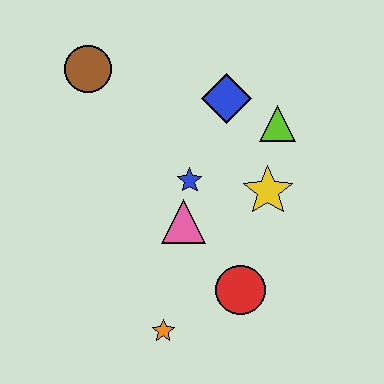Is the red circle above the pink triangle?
No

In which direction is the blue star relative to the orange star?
The blue star is above the orange star.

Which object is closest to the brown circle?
The blue diamond is closest to the brown circle.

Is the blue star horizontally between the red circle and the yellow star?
No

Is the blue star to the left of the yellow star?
Yes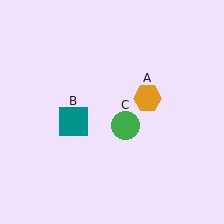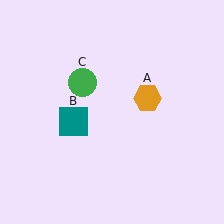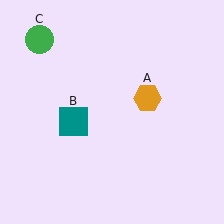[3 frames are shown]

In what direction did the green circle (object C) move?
The green circle (object C) moved up and to the left.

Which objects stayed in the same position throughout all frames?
Orange hexagon (object A) and teal square (object B) remained stationary.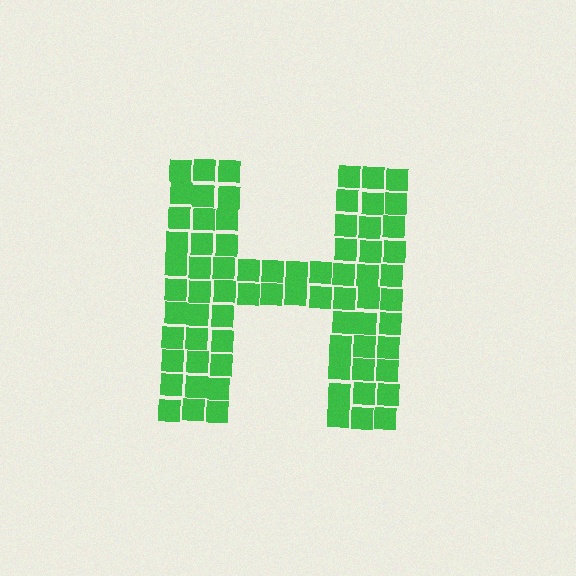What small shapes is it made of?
It is made of small squares.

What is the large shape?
The large shape is the letter H.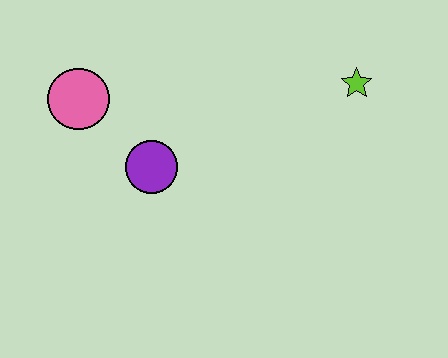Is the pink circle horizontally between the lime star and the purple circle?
No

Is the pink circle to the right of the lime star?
No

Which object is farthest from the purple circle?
The lime star is farthest from the purple circle.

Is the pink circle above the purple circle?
Yes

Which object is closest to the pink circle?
The purple circle is closest to the pink circle.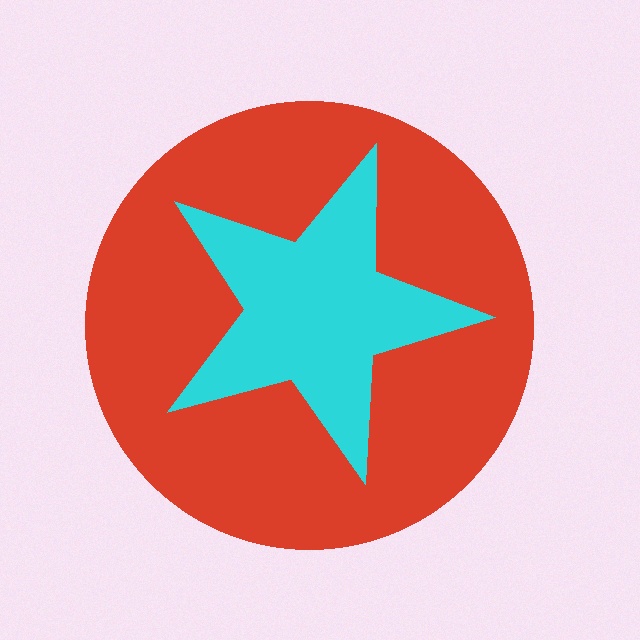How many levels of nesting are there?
2.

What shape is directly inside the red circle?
The cyan star.